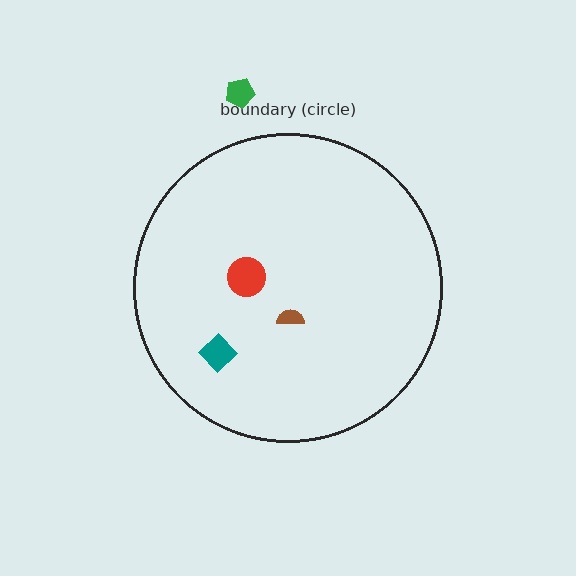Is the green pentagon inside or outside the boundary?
Outside.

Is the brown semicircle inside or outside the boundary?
Inside.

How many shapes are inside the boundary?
3 inside, 1 outside.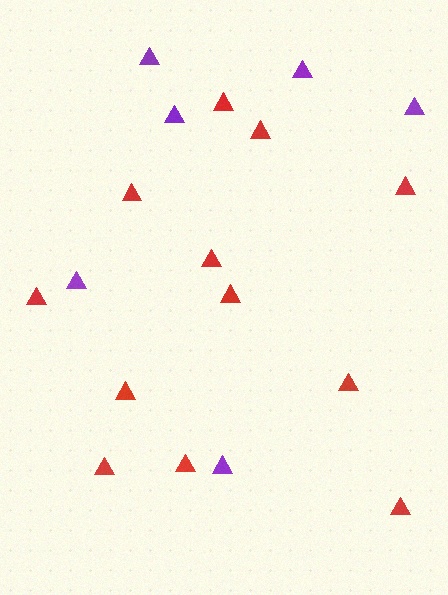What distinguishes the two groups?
There are 2 groups: one group of red triangles (12) and one group of purple triangles (6).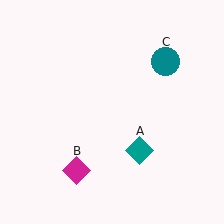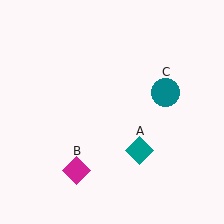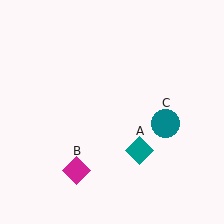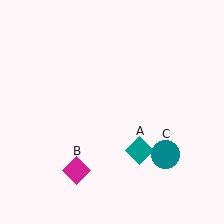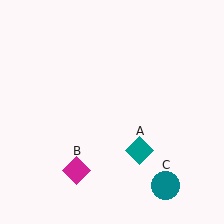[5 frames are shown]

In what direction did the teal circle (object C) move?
The teal circle (object C) moved down.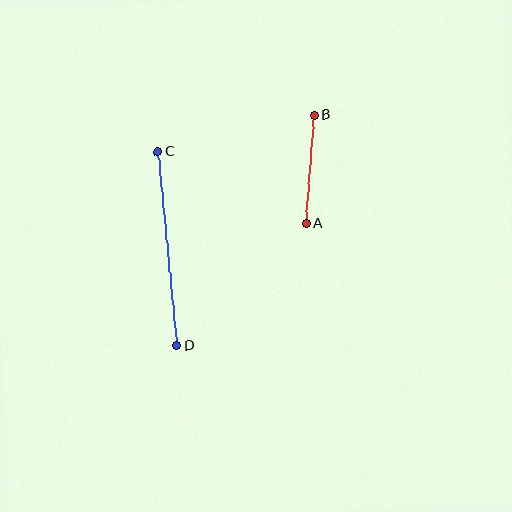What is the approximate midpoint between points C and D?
The midpoint is at approximately (167, 249) pixels.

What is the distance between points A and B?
The distance is approximately 109 pixels.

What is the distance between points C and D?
The distance is approximately 195 pixels.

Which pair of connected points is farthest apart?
Points C and D are farthest apart.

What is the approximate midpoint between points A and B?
The midpoint is at approximately (310, 169) pixels.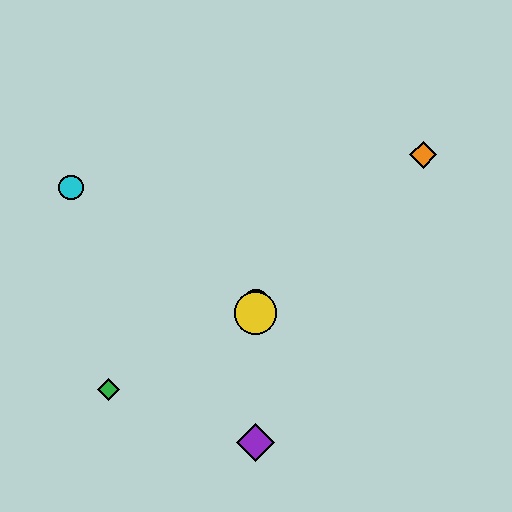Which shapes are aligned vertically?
The red circle, the blue diamond, the yellow circle, the purple diamond are aligned vertically.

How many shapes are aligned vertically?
4 shapes (the red circle, the blue diamond, the yellow circle, the purple diamond) are aligned vertically.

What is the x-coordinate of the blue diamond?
The blue diamond is at x≈256.